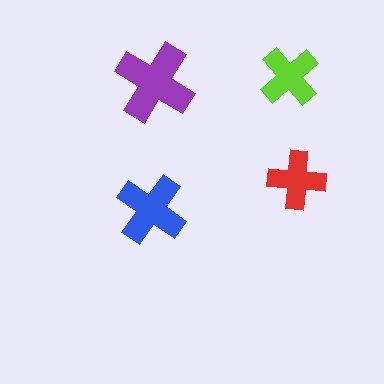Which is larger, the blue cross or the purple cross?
The purple one.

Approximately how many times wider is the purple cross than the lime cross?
About 1.5 times wider.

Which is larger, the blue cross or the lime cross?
The blue one.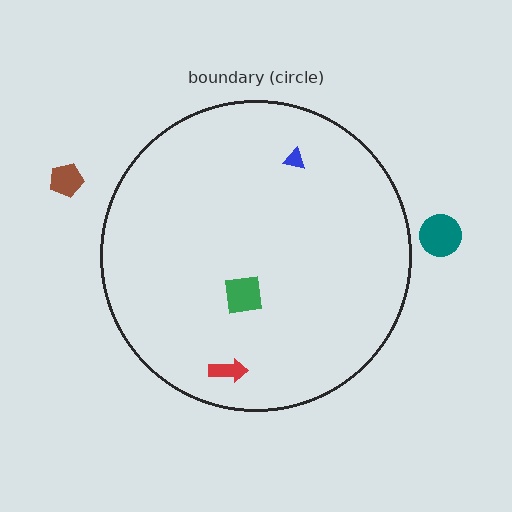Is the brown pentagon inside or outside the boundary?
Outside.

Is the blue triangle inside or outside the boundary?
Inside.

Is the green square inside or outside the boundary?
Inside.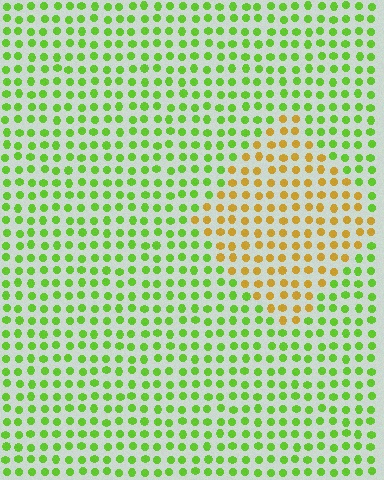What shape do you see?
I see a diamond.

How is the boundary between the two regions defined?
The boundary is defined purely by a slight shift in hue (about 57 degrees). Spacing, size, and orientation are identical on both sides.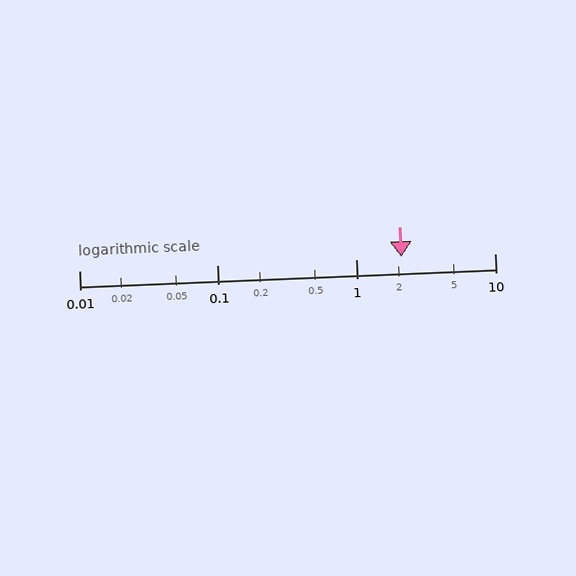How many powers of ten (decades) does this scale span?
The scale spans 3 decades, from 0.01 to 10.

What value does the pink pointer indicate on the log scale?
The pointer indicates approximately 2.1.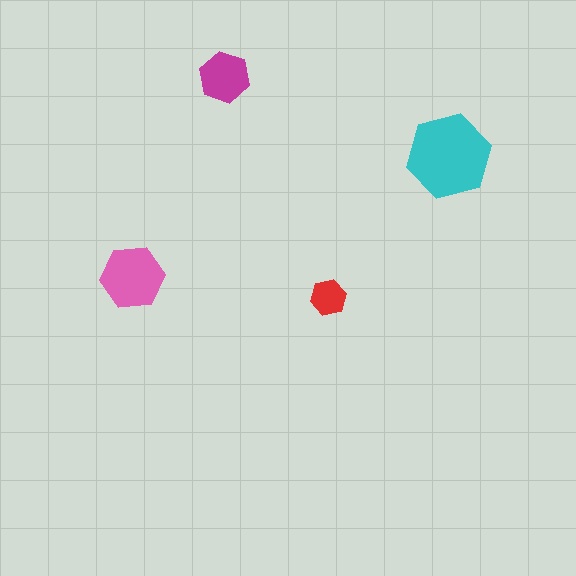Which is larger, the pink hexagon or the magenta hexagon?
The pink one.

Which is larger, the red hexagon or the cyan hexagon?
The cyan one.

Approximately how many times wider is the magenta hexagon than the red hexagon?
About 1.5 times wider.